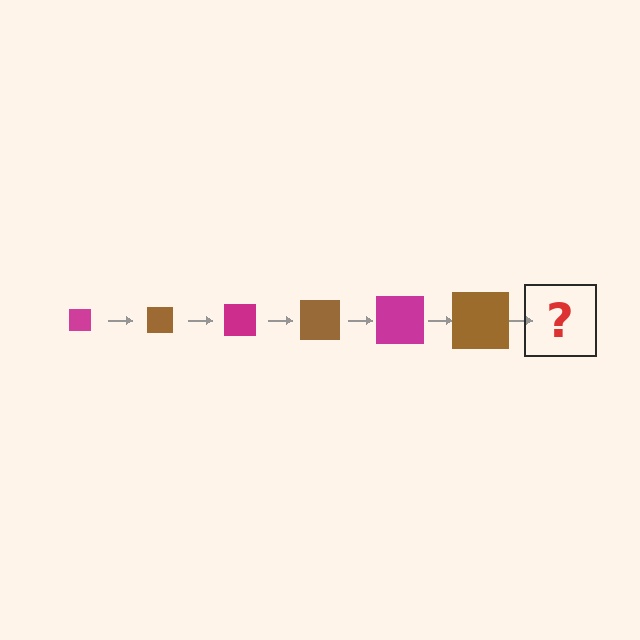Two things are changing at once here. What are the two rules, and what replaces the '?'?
The two rules are that the square grows larger each step and the color cycles through magenta and brown. The '?' should be a magenta square, larger than the previous one.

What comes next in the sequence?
The next element should be a magenta square, larger than the previous one.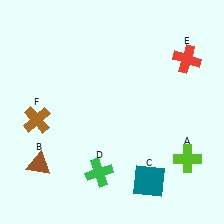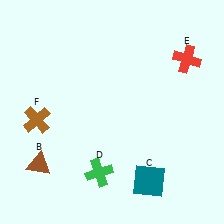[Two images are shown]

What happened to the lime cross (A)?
The lime cross (A) was removed in Image 2. It was in the bottom-right area of Image 1.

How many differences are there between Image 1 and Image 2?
There is 1 difference between the two images.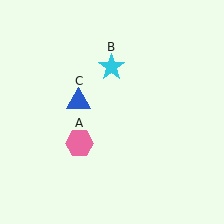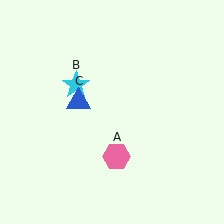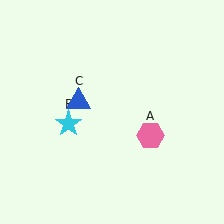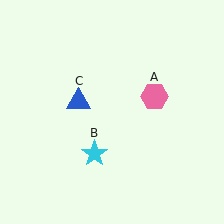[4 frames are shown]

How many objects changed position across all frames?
2 objects changed position: pink hexagon (object A), cyan star (object B).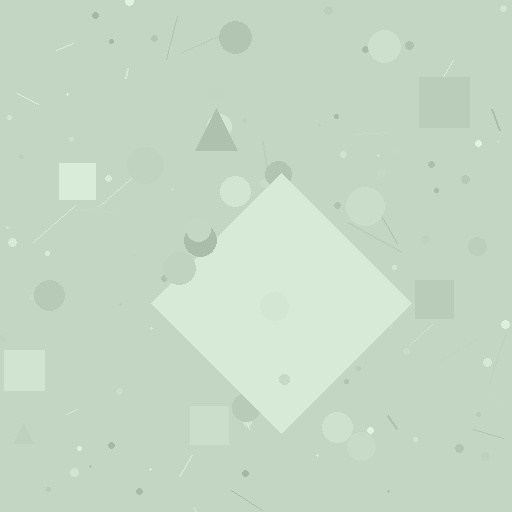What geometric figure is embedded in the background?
A diamond is embedded in the background.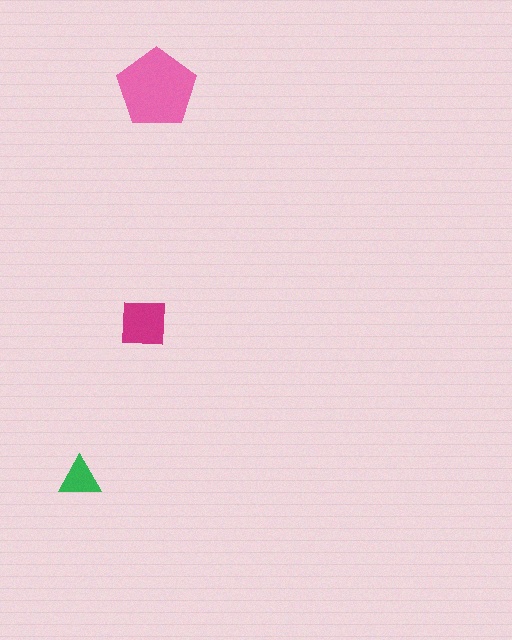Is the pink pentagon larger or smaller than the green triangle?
Larger.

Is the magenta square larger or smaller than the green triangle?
Larger.